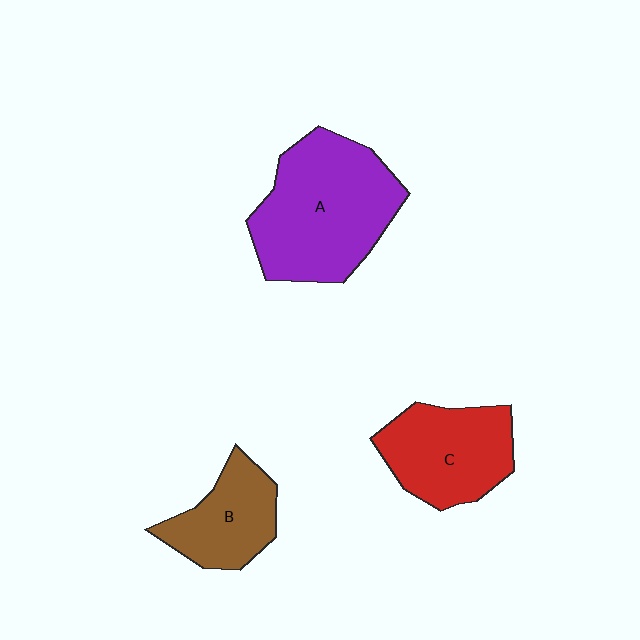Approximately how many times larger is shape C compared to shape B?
Approximately 1.3 times.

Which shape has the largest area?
Shape A (purple).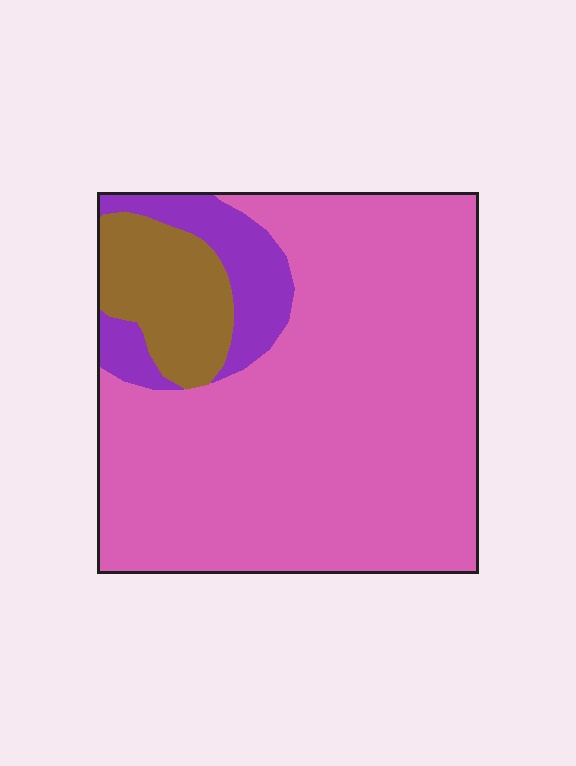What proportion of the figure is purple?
Purple covers around 10% of the figure.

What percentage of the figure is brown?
Brown covers about 10% of the figure.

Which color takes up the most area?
Pink, at roughly 75%.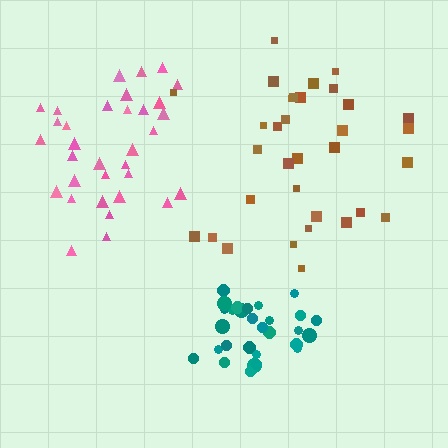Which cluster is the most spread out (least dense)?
Brown.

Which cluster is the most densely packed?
Teal.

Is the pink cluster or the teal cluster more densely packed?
Teal.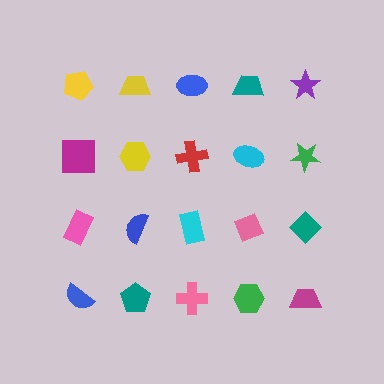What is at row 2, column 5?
A green star.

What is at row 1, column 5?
A purple star.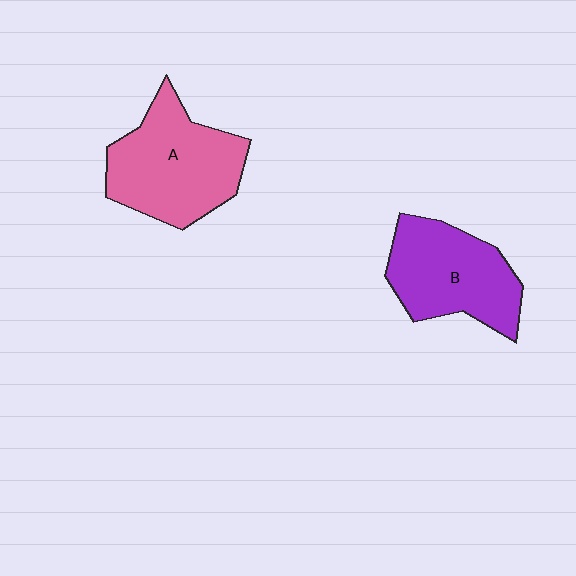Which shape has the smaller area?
Shape B (purple).